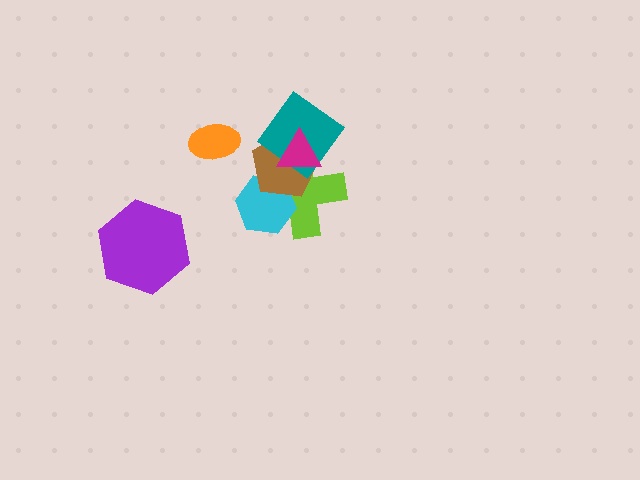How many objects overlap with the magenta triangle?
3 objects overlap with the magenta triangle.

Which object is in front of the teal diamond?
The magenta triangle is in front of the teal diamond.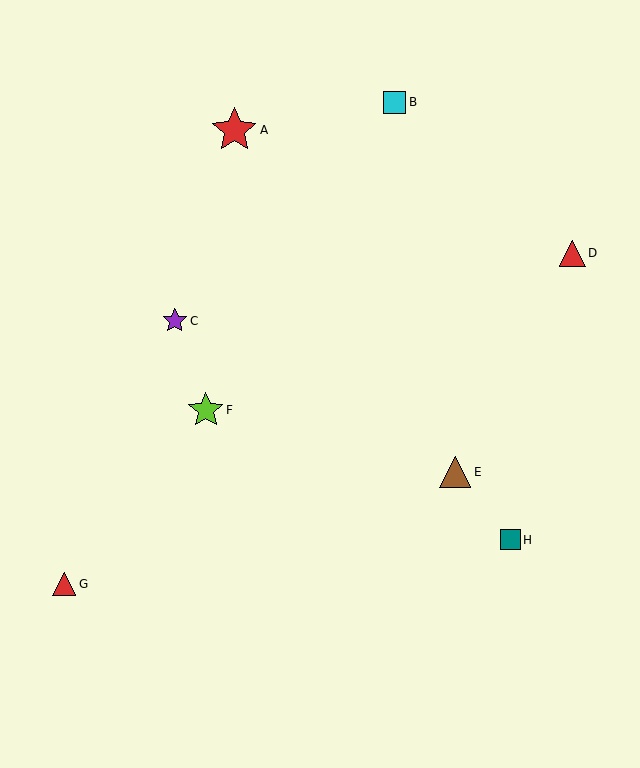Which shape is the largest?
The red star (labeled A) is the largest.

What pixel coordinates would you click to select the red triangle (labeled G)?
Click at (64, 584) to select the red triangle G.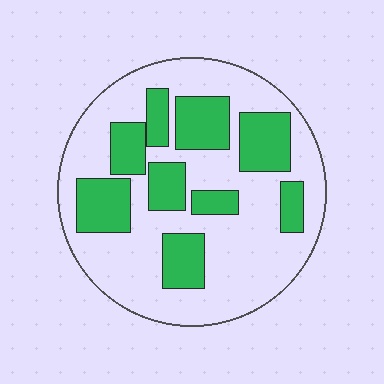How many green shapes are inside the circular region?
9.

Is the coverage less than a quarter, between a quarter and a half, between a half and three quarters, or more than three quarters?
Between a quarter and a half.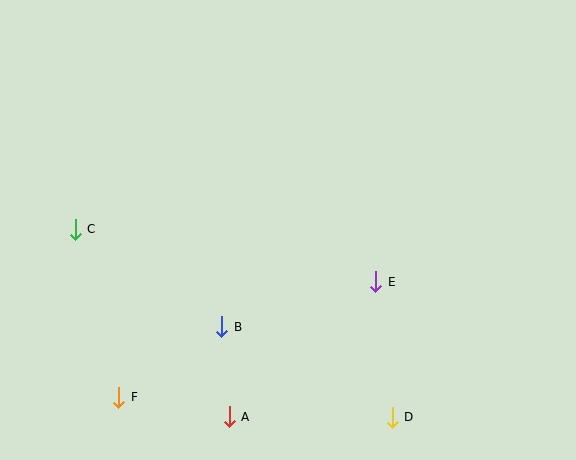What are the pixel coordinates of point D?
Point D is at (392, 417).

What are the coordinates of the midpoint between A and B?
The midpoint between A and B is at (226, 372).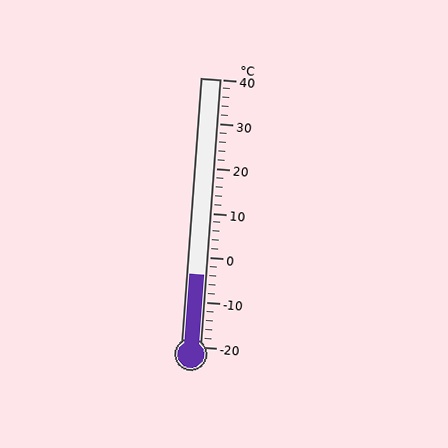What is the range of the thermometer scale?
The thermometer scale ranges from -20°C to 40°C.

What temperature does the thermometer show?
The thermometer shows approximately -4°C.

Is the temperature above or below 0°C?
The temperature is below 0°C.